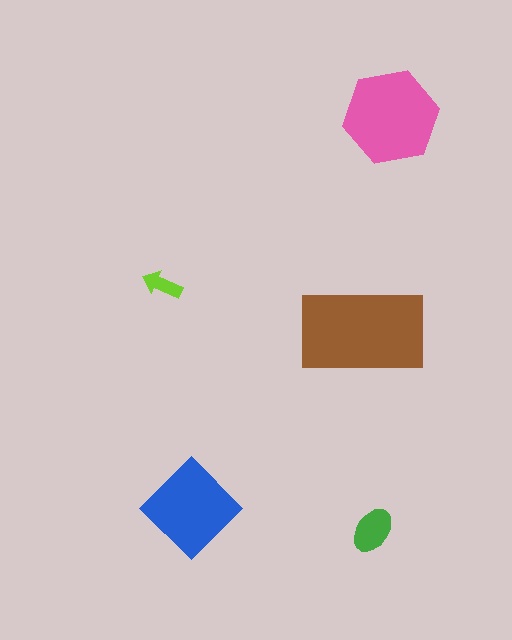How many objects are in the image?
There are 5 objects in the image.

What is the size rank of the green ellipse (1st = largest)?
4th.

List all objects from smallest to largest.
The lime arrow, the green ellipse, the blue diamond, the pink hexagon, the brown rectangle.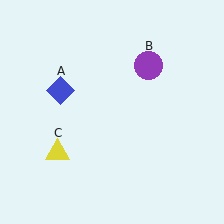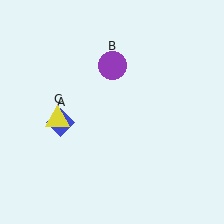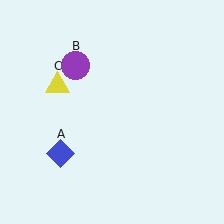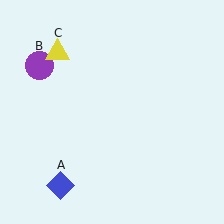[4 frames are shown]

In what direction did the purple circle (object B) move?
The purple circle (object B) moved left.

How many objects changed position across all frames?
3 objects changed position: blue diamond (object A), purple circle (object B), yellow triangle (object C).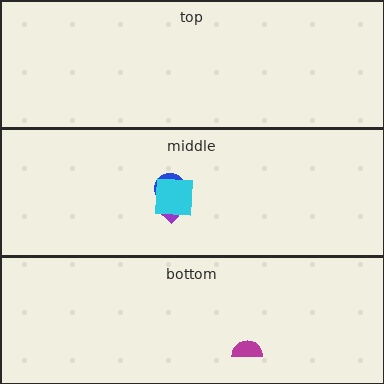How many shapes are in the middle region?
3.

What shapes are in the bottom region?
The magenta semicircle.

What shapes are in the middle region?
The purple diamond, the blue circle, the cyan square.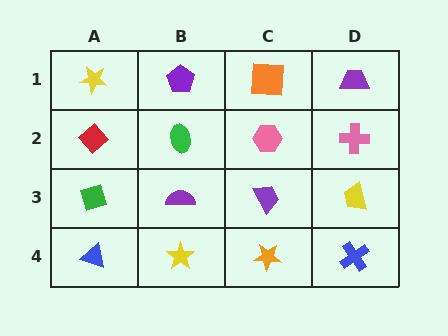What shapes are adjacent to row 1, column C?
A pink hexagon (row 2, column C), a purple pentagon (row 1, column B), a purple trapezoid (row 1, column D).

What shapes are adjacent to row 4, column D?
A yellow trapezoid (row 3, column D), an orange star (row 4, column C).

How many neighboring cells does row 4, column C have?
3.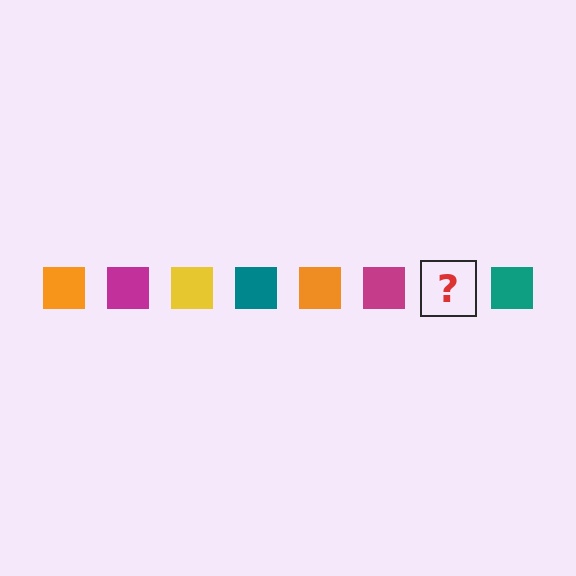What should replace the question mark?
The question mark should be replaced with a yellow square.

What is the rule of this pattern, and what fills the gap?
The rule is that the pattern cycles through orange, magenta, yellow, teal squares. The gap should be filled with a yellow square.